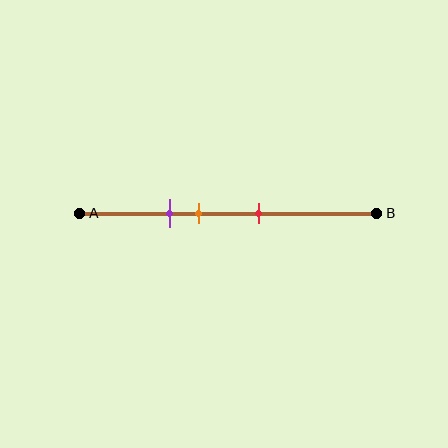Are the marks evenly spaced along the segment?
Yes, the marks are approximately evenly spaced.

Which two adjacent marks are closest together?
The purple and orange marks are the closest adjacent pair.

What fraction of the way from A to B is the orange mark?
The orange mark is approximately 40% (0.4) of the way from A to B.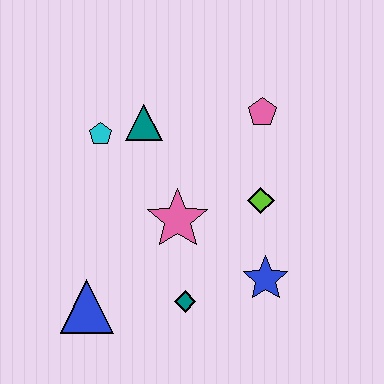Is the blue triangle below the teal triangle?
Yes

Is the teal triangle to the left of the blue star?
Yes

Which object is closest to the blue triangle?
The teal diamond is closest to the blue triangle.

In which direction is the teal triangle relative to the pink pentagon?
The teal triangle is to the left of the pink pentagon.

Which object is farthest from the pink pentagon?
The blue triangle is farthest from the pink pentagon.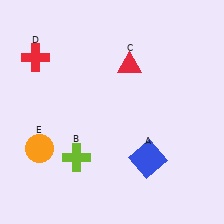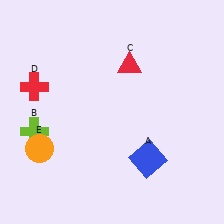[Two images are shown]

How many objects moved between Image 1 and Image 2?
2 objects moved between the two images.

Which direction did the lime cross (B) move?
The lime cross (B) moved left.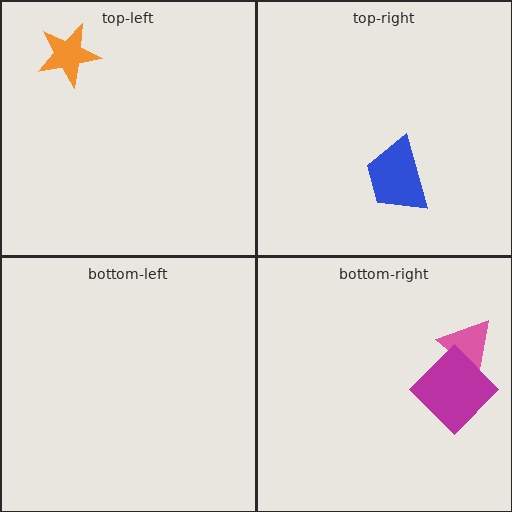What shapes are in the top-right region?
The blue trapezoid.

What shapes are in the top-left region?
The orange star.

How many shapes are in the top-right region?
1.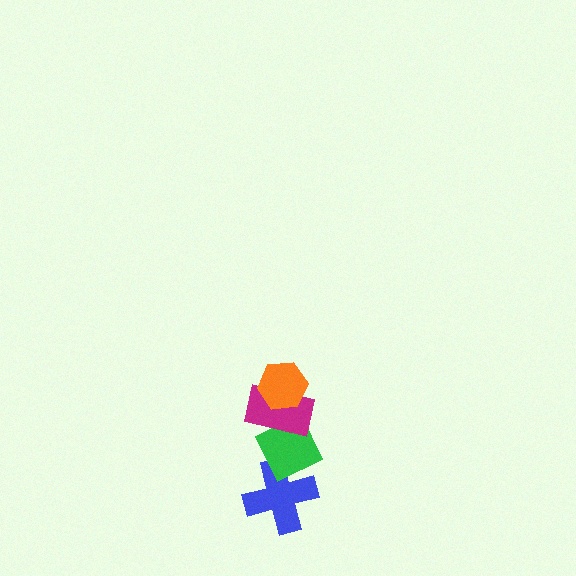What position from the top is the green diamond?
The green diamond is 3rd from the top.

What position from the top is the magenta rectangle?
The magenta rectangle is 2nd from the top.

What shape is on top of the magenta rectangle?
The orange hexagon is on top of the magenta rectangle.